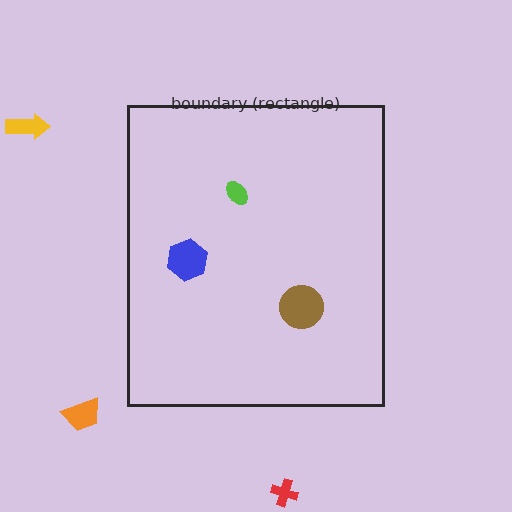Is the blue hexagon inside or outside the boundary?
Inside.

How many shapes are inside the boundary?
3 inside, 3 outside.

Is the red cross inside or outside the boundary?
Outside.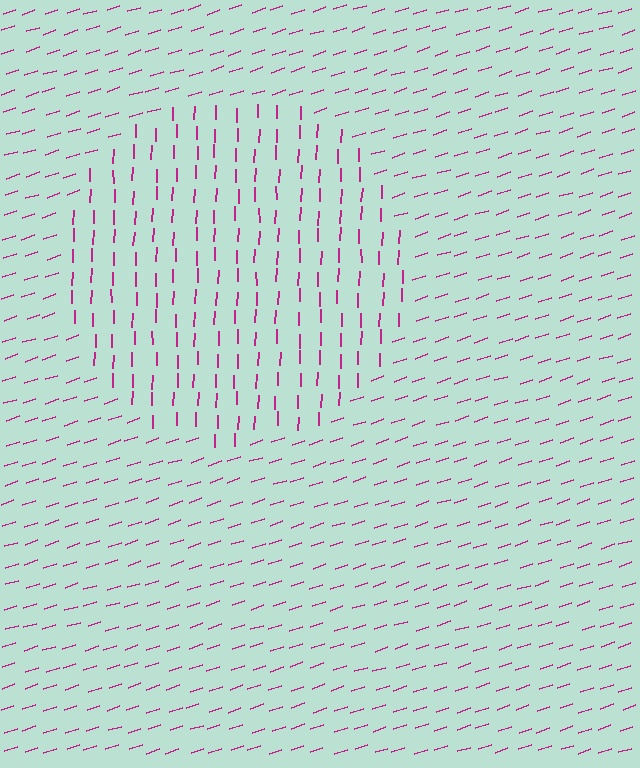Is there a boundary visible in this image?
Yes, there is a texture boundary formed by a change in line orientation.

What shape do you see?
I see a circle.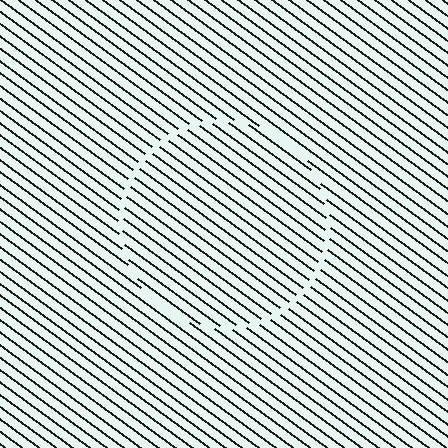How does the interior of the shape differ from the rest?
The interior of the shape contains the same grating, shifted by half a period — the contour is defined by the phase discontinuity where line-ends from the inner and outer gratings abut.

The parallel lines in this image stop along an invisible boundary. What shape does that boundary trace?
An illusory circle. The interior of the shape contains the same grating, shifted by half a period — the contour is defined by the phase discontinuity where line-ends from the inner and outer gratings abut.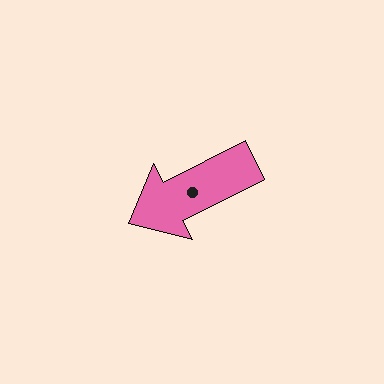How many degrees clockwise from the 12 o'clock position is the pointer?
Approximately 243 degrees.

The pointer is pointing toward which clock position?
Roughly 8 o'clock.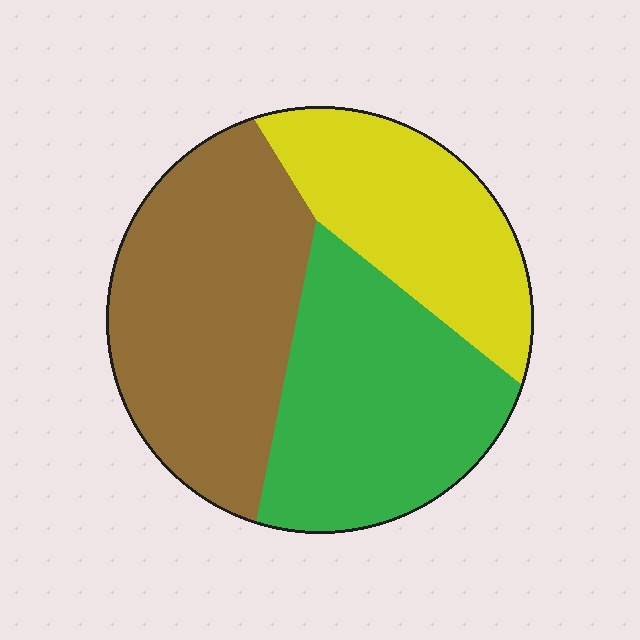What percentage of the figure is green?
Green takes up about one third (1/3) of the figure.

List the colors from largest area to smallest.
From largest to smallest: brown, green, yellow.